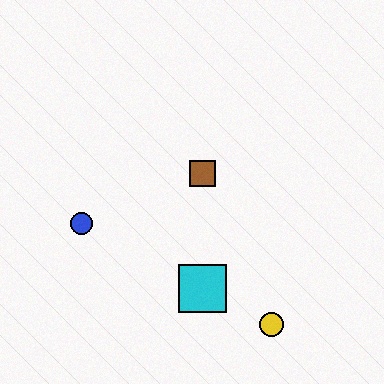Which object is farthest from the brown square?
The yellow circle is farthest from the brown square.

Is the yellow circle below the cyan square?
Yes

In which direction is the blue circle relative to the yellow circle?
The blue circle is to the left of the yellow circle.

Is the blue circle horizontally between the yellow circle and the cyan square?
No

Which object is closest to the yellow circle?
The cyan square is closest to the yellow circle.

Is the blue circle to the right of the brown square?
No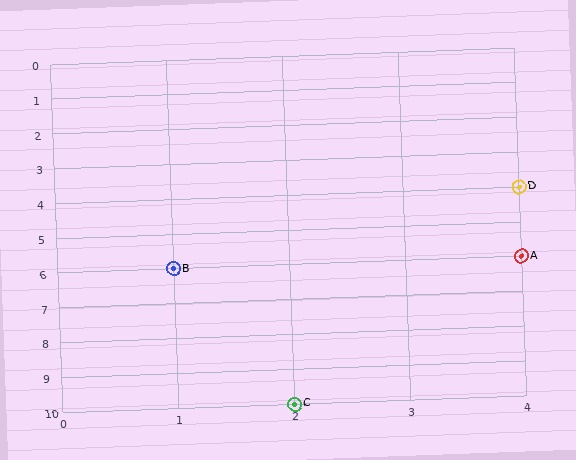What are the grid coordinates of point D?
Point D is at grid coordinates (4, 4).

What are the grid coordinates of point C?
Point C is at grid coordinates (2, 10).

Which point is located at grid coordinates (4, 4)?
Point D is at (4, 4).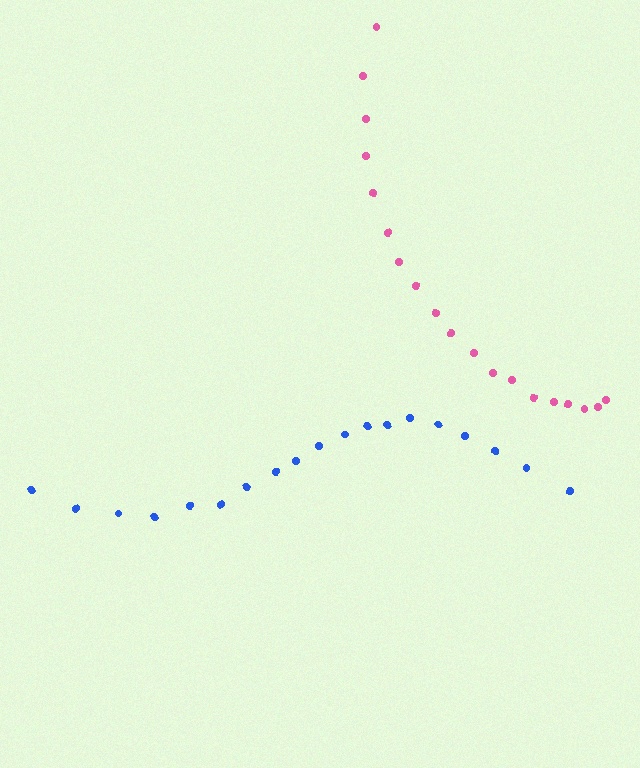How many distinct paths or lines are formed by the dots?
There are 2 distinct paths.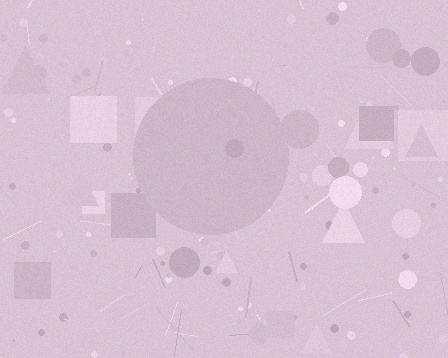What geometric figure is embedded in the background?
A circle is embedded in the background.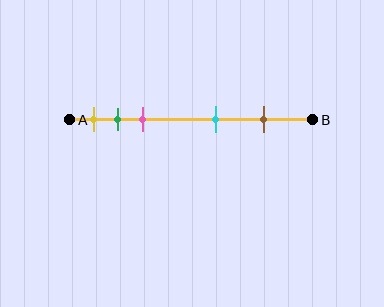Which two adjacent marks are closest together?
The green and pink marks are the closest adjacent pair.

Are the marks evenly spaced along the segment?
No, the marks are not evenly spaced.